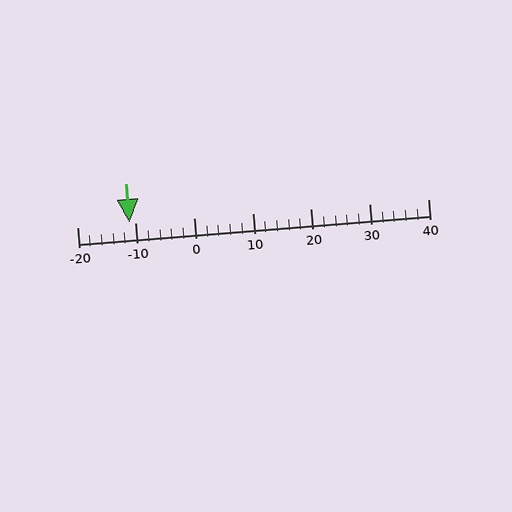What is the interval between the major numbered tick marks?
The major tick marks are spaced 10 units apart.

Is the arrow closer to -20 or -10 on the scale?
The arrow is closer to -10.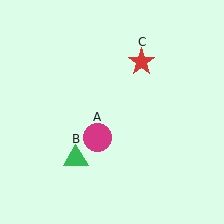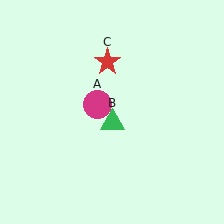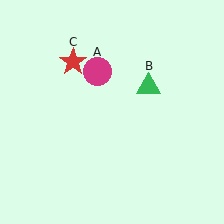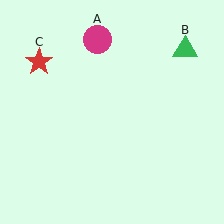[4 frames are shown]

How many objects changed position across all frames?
3 objects changed position: magenta circle (object A), green triangle (object B), red star (object C).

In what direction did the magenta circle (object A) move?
The magenta circle (object A) moved up.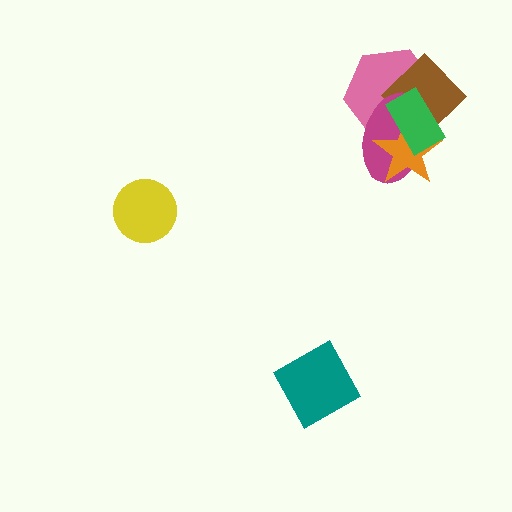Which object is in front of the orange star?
The green rectangle is in front of the orange star.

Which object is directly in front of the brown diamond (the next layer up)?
The magenta ellipse is directly in front of the brown diamond.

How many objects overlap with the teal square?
0 objects overlap with the teal square.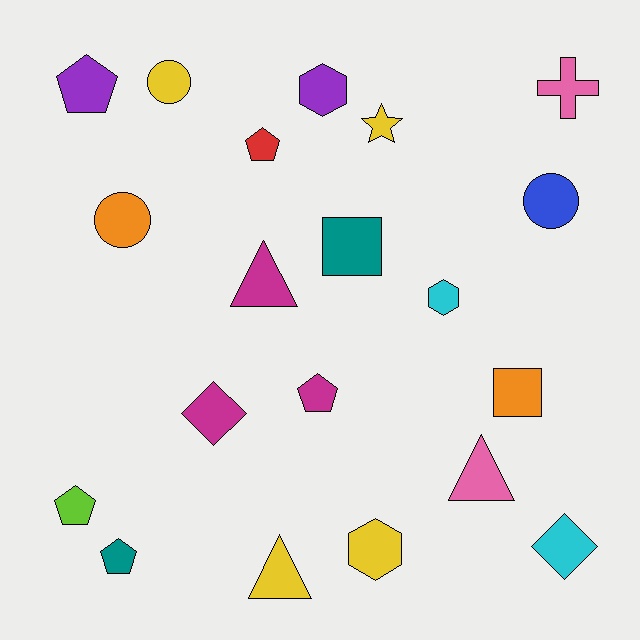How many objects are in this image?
There are 20 objects.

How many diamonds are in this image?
There are 2 diamonds.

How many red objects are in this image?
There is 1 red object.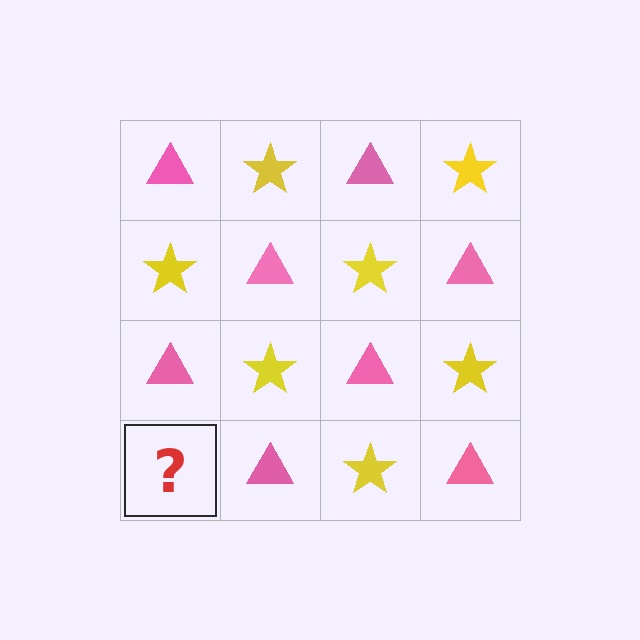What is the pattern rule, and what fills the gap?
The rule is that it alternates pink triangle and yellow star in a checkerboard pattern. The gap should be filled with a yellow star.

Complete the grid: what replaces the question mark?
The question mark should be replaced with a yellow star.